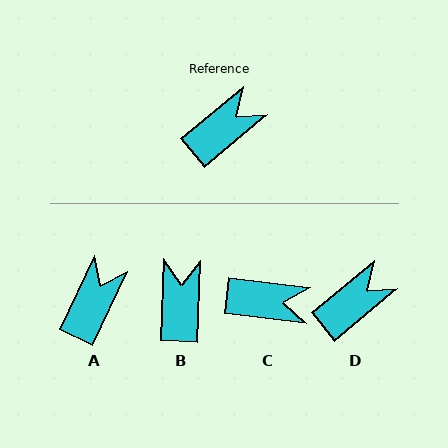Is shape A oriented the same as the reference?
No, it is off by about 25 degrees.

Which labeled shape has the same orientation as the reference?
D.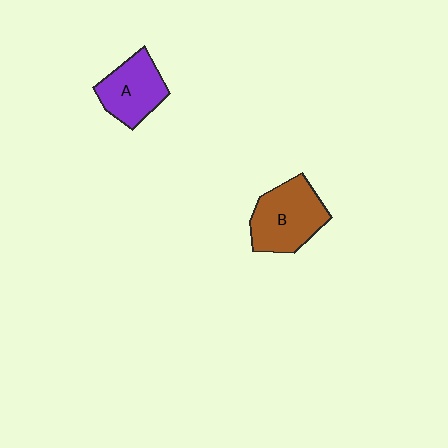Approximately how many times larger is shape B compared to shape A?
Approximately 1.2 times.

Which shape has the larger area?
Shape B (brown).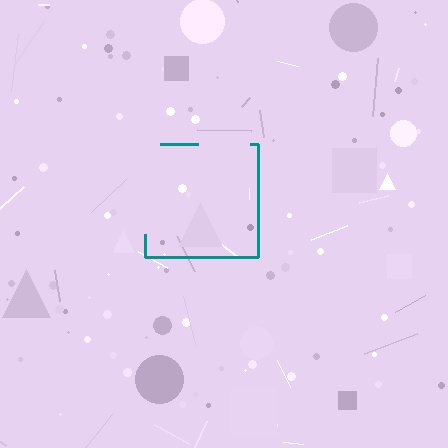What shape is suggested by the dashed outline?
The dashed outline suggests a square.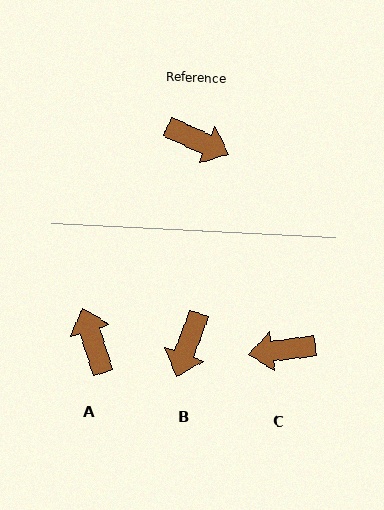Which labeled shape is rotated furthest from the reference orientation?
C, about 149 degrees away.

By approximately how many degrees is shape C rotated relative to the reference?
Approximately 149 degrees clockwise.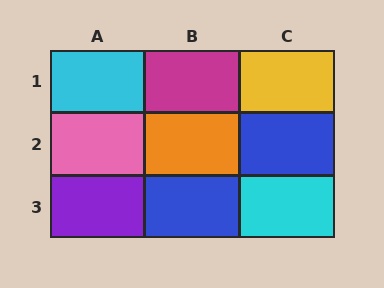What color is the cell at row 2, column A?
Pink.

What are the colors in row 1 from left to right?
Cyan, magenta, yellow.